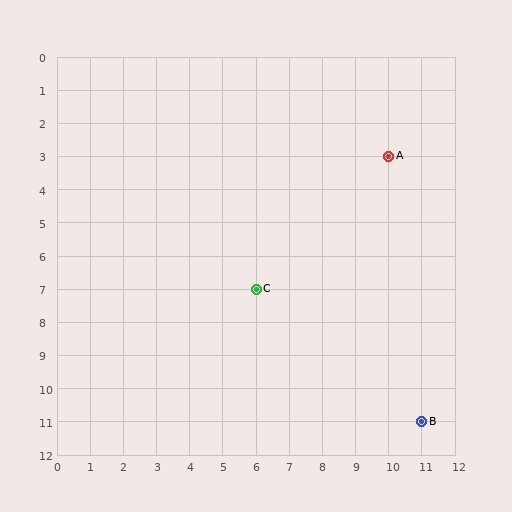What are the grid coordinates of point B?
Point B is at grid coordinates (11, 11).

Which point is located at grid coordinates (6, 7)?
Point C is at (6, 7).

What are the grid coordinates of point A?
Point A is at grid coordinates (10, 3).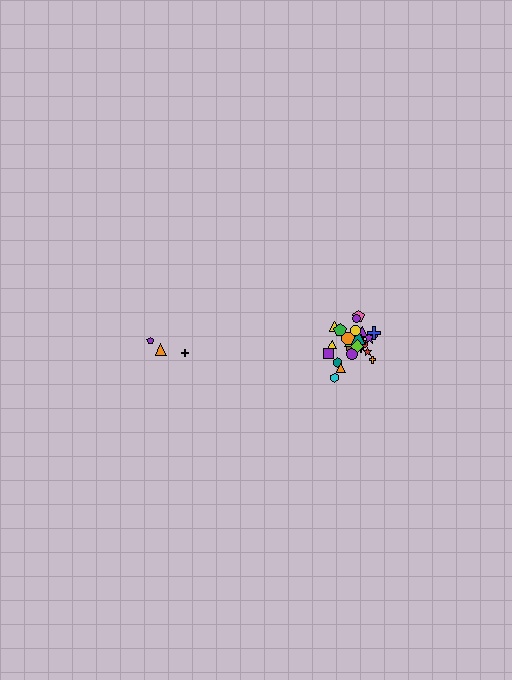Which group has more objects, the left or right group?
The right group.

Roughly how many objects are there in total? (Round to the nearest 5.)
Roughly 30 objects in total.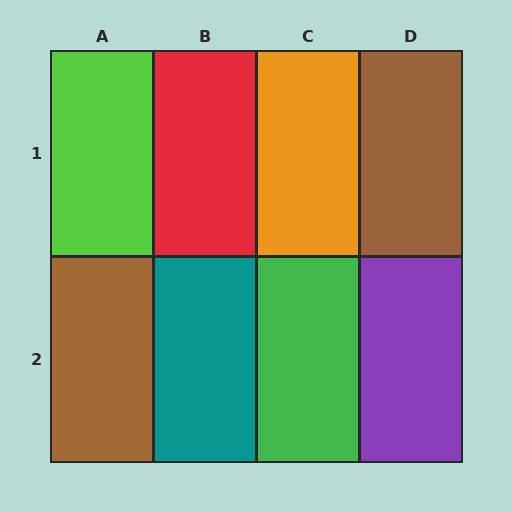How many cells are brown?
2 cells are brown.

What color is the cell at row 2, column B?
Teal.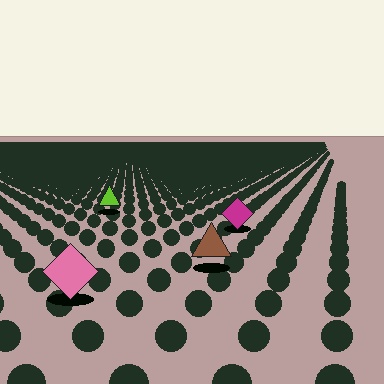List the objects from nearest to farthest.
From nearest to farthest: the pink diamond, the brown triangle, the magenta diamond, the lime triangle.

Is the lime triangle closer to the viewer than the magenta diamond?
No. The magenta diamond is closer — you can tell from the texture gradient: the ground texture is coarser near it.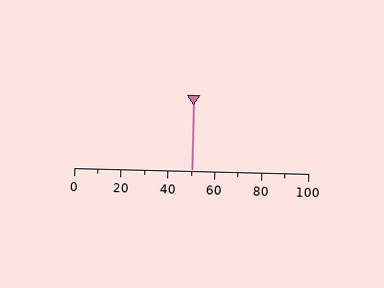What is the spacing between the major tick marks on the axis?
The major ticks are spaced 20 apart.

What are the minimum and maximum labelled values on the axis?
The axis runs from 0 to 100.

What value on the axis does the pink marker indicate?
The marker indicates approximately 50.